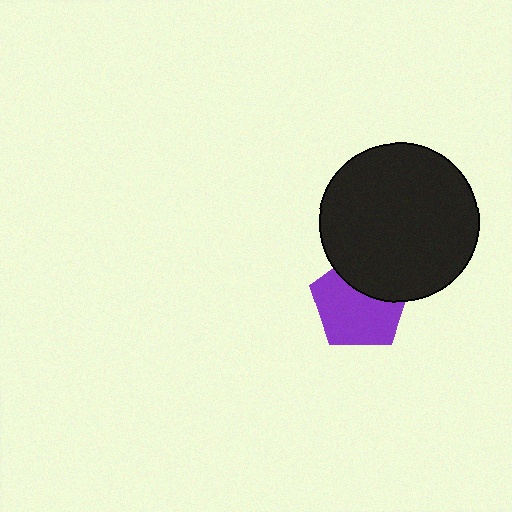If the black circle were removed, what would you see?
You would see the complete purple pentagon.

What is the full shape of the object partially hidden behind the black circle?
The partially hidden object is a purple pentagon.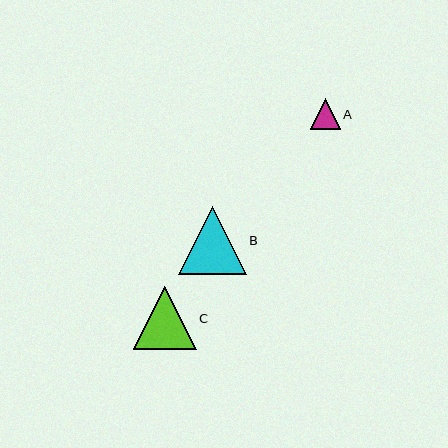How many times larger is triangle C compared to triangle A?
Triangle C is approximately 2.1 times the size of triangle A.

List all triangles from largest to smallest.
From largest to smallest: B, C, A.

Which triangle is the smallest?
Triangle A is the smallest with a size of approximately 30 pixels.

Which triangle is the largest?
Triangle B is the largest with a size of approximately 68 pixels.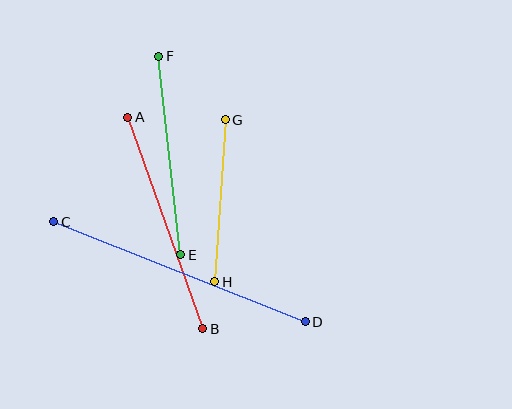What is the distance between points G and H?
The distance is approximately 162 pixels.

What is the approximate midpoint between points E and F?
The midpoint is at approximately (170, 155) pixels.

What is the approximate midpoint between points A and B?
The midpoint is at approximately (165, 223) pixels.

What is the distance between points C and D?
The distance is approximately 271 pixels.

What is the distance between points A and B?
The distance is approximately 224 pixels.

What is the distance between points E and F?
The distance is approximately 200 pixels.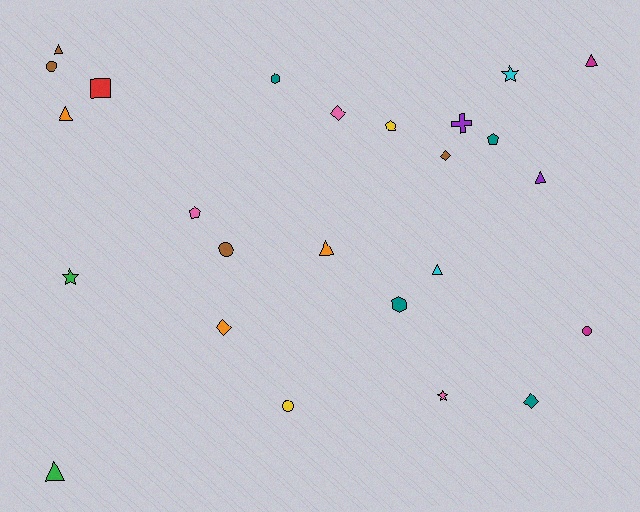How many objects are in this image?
There are 25 objects.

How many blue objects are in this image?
There are no blue objects.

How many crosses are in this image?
There is 1 cross.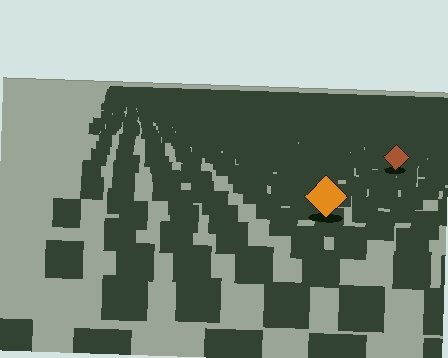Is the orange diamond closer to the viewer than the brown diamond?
Yes. The orange diamond is closer — you can tell from the texture gradient: the ground texture is coarser near it.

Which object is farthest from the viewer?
The brown diamond is farthest from the viewer. It appears smaller and the ground texture around it is denser.